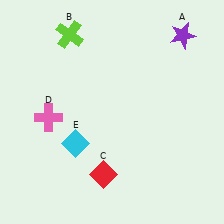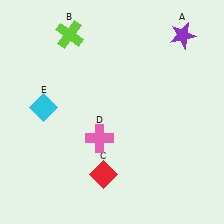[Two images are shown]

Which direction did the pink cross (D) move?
The pink cross (D) moved right.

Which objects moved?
The objects that moved are: the pink cross (D), the cyan diamond (E).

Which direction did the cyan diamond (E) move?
The cyan diamond (E) moved up.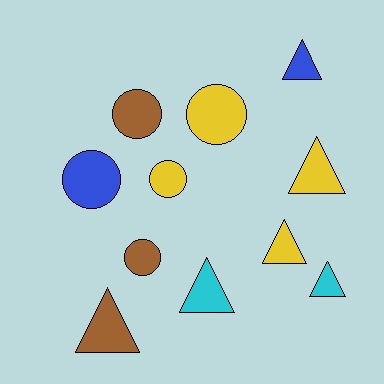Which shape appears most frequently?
Triangle, with 6 objects.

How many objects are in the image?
There are 11 objects.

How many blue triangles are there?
There is 1 blue triangle.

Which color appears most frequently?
Yellow, with 4 objects.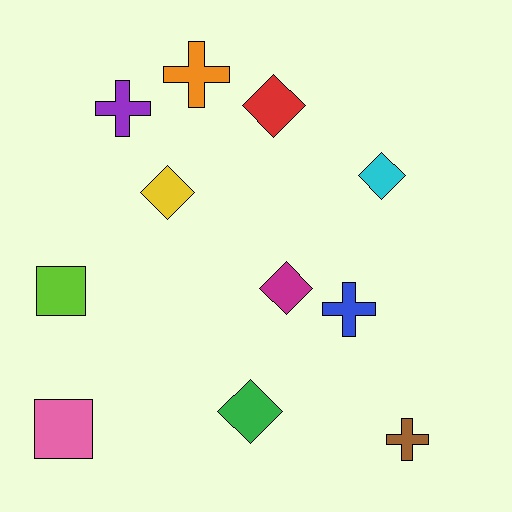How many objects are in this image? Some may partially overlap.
There are 11 objects.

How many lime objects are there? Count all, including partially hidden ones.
There is 1 lime object.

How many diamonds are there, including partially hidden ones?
There are 5 diamonds.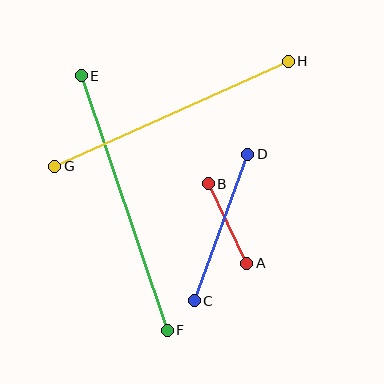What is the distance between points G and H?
The distance is approximately 256 pixels.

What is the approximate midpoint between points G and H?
The midpoint is at approximately (172, 114) pixels.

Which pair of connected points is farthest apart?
Points E and F are farthest apart.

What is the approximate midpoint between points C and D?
The midpoint is at approximately (221, 228) pixels.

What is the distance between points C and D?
The distance is approximately 156 pixels.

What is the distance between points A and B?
The distance is approximately 88 pixels.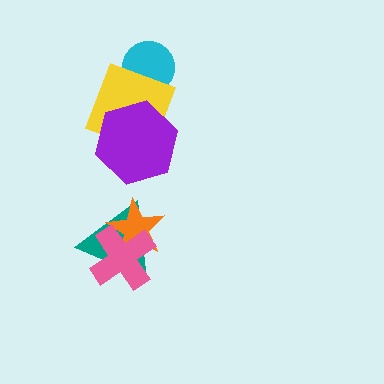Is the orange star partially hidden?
Yes, it is partially covered by another shape.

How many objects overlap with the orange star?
2 objects overlap with the orange star.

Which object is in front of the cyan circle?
The yellow diamond is in front of the cyan circle.